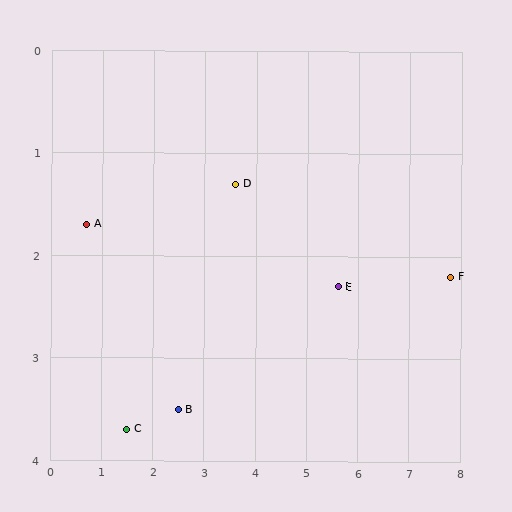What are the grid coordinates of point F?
Point F is at approximately (7.8, 2.2).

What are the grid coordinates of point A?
Point A is at approximately (0.7, 1.7).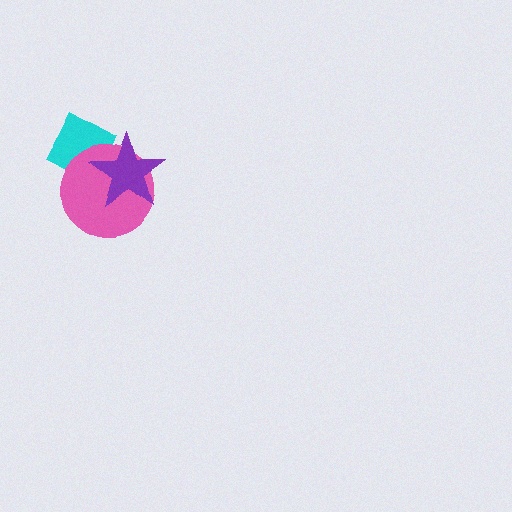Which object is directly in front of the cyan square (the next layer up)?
The pink circle is directly in front of the cyan square.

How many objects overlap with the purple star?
2 objects overlap with the purple star.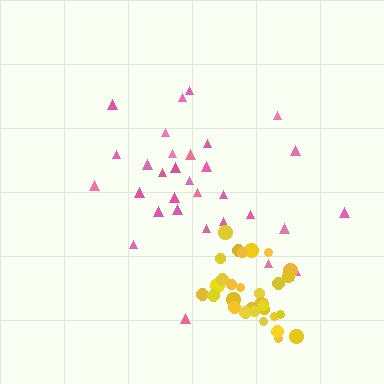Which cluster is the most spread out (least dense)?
Pink.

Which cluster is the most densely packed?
Yellow.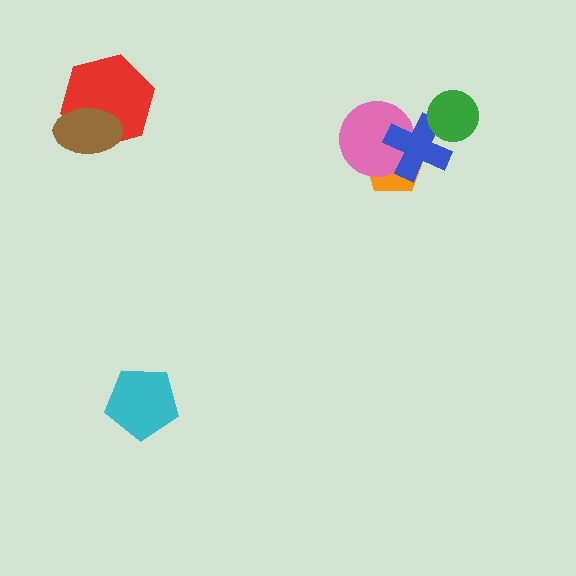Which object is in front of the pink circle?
The blue cross is in front of the pink circle.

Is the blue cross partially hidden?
Yes, it is partially covered by another shape.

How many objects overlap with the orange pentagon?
2 objects overlap with the orange pentagon.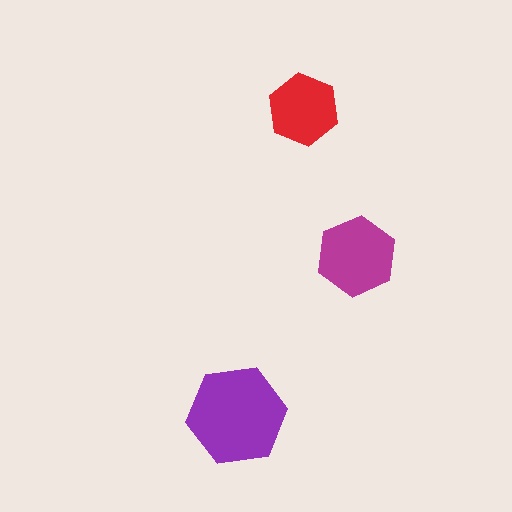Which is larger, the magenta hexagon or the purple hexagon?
The purple one.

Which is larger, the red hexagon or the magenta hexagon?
The magenta one.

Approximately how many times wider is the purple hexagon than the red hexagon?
About 1.5 times wider.